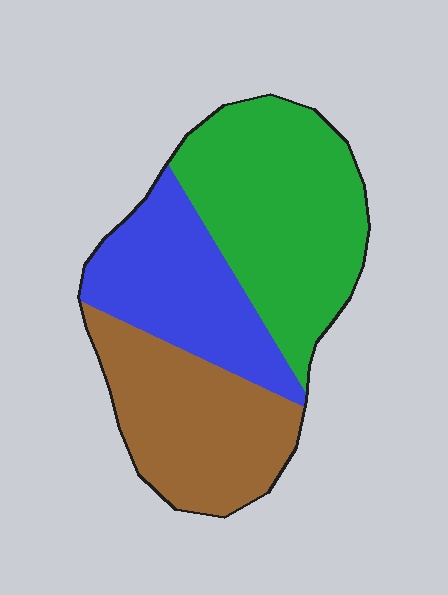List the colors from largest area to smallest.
From largest to smallest: green, brown, blue.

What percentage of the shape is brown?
Brown takes up between a sixth and a third of the shape.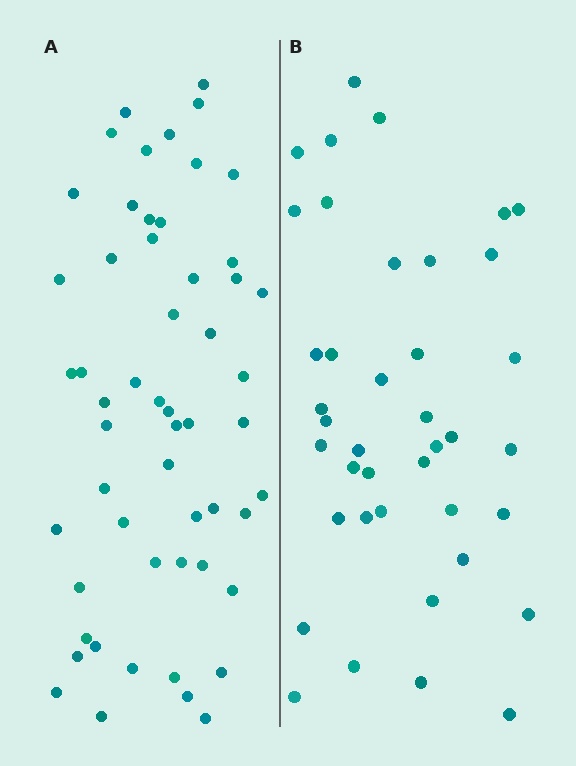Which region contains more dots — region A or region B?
Region A (the left region) has more dots.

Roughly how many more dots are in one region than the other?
Region A has approximately 15 more dots than region B.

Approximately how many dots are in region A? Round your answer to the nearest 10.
About 60 dots. (The exact count is 55, which rounds to 60.)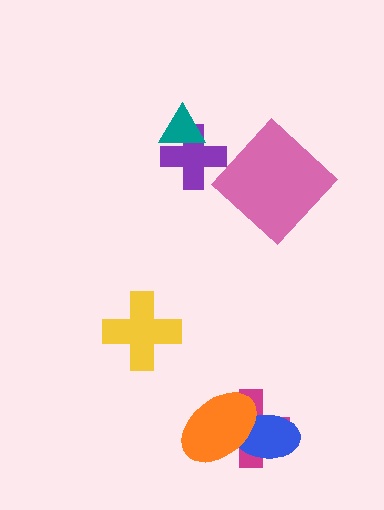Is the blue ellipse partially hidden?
Yes, it is partially covered by another shape.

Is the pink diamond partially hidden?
No, no other shape covers it.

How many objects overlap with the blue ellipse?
2 objects overlap with the blue ellipse.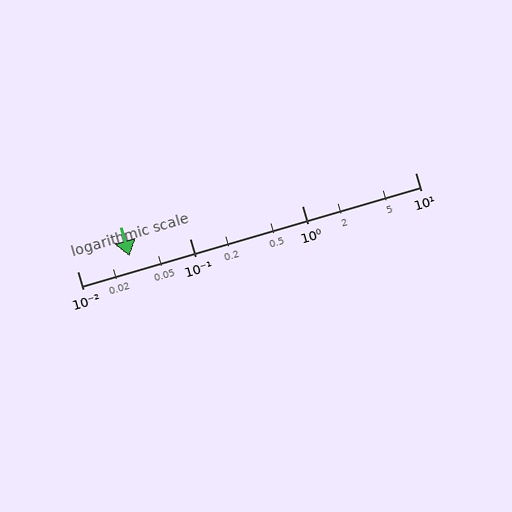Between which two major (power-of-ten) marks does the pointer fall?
The pointer is between 0.01 and 0.1.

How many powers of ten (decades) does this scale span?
The scale spans 3 decades, from 0.01 to 10.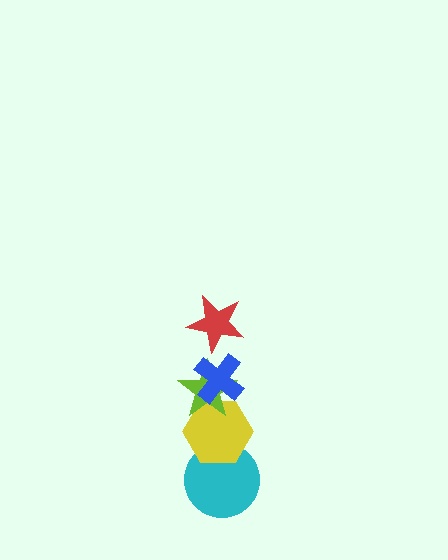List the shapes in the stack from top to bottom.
From top to bottom: the red star, the blue cross, the lime star, the yellow hexagon, the cyan circle.